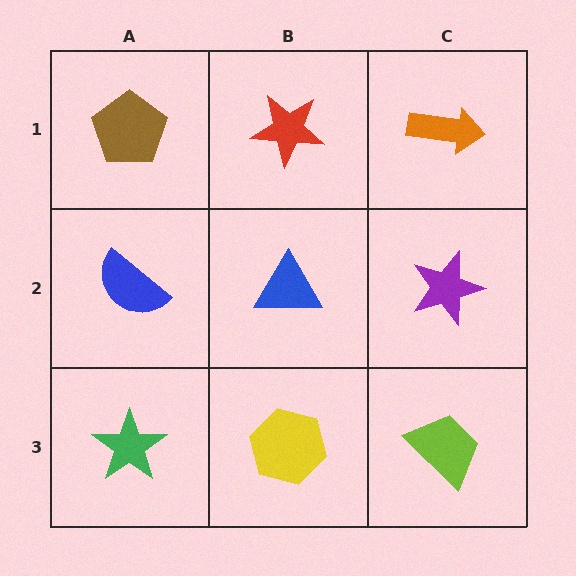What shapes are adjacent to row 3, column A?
A blue semicircle (row 2, column A), a yellow hexagon (row 3, column B).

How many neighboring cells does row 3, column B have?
3.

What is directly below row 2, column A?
A green star.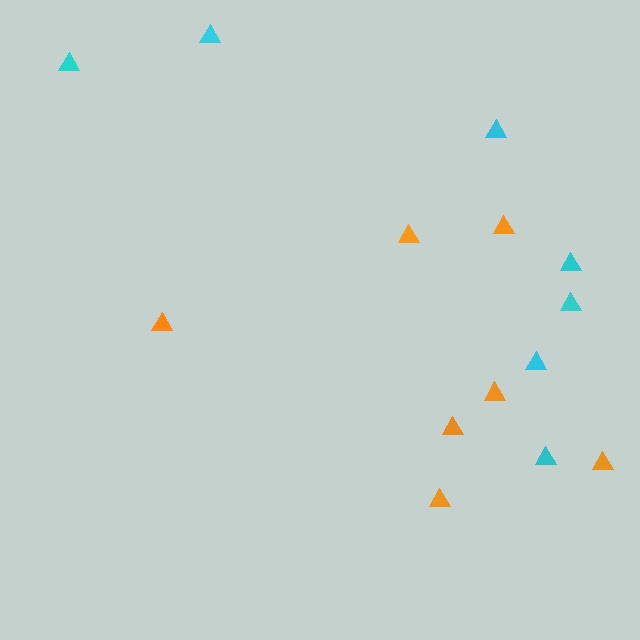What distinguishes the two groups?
There are 2 groups: one group of orange triangles (7) and one group of cyan triangles (7).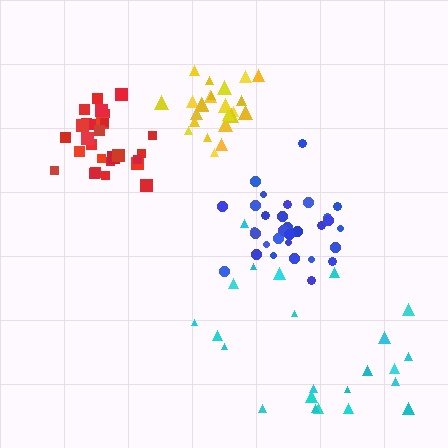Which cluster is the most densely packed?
Red.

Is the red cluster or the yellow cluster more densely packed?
Red.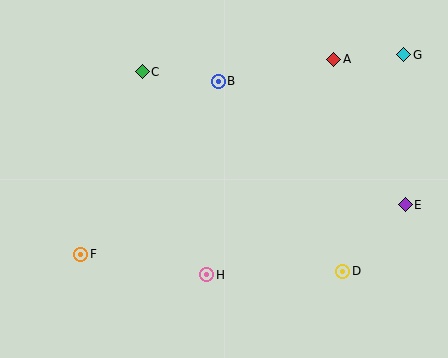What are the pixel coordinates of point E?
Point E is at (405, 205).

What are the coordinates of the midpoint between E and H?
The midpoint between E and H is at (306, 240).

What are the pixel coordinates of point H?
Point H is at (207, 275).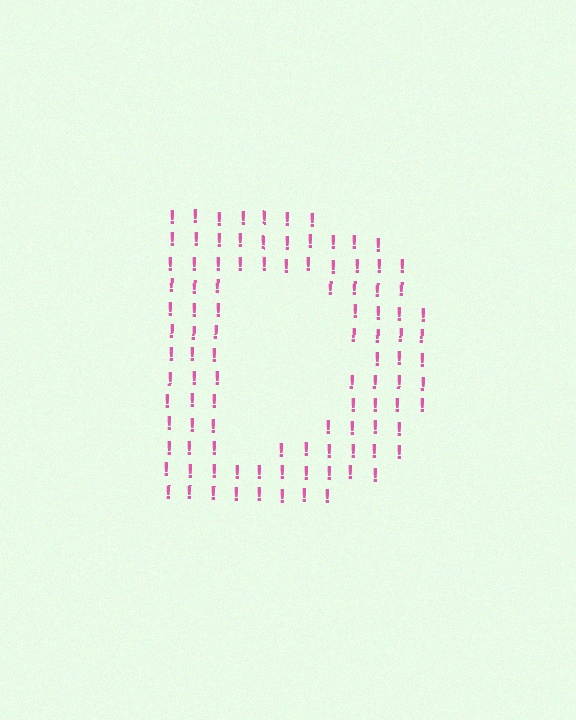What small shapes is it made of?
It is made of small exclamation marks.